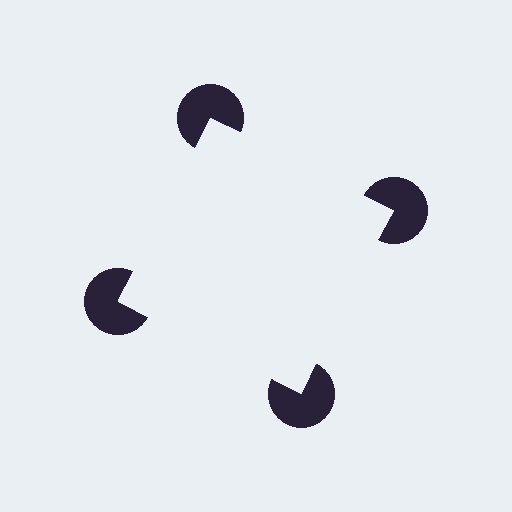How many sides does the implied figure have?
4 sides.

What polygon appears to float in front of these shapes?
An illusory square — its edges are inferred from the aligned wedge cuts in the pac-man discs, not physically drawn.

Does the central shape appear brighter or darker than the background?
It typically appears slightly brighter than the background, even though no actual brightness change is drawn.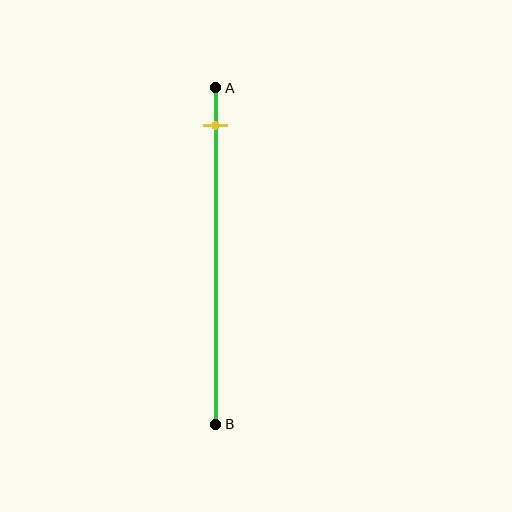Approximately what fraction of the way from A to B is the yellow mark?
The yellow mark is approximately 10% of the way from A to B.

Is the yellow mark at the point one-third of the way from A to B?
No, the mark is at about 10% from A, not at the 33% one-third point.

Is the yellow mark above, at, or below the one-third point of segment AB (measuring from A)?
The yellow mark is above the one-third point of segment AB.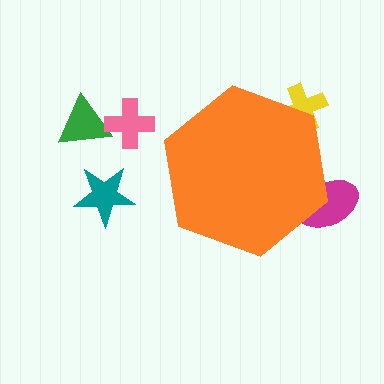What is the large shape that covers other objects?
An orange hexagon.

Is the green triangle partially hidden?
No, the green triangle is fully visible.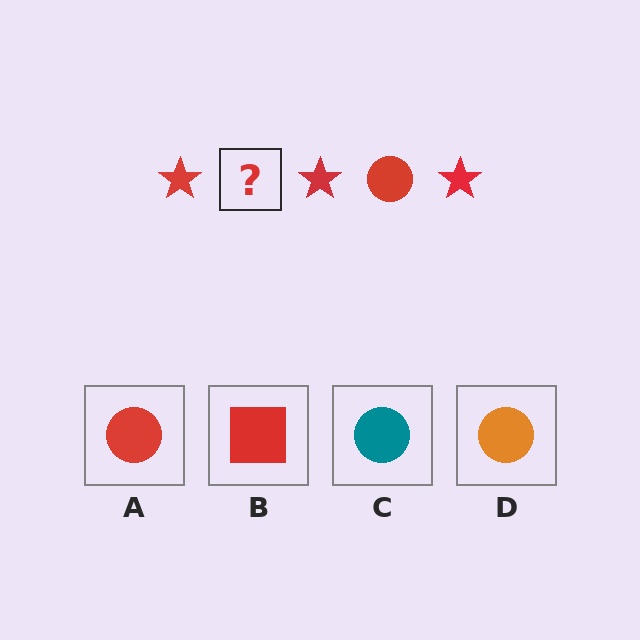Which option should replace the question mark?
Option A.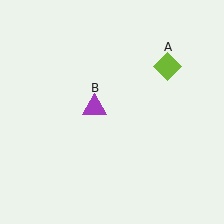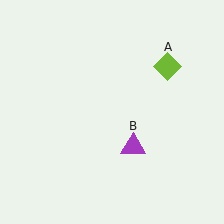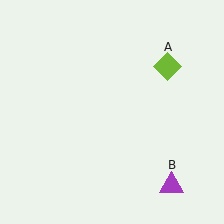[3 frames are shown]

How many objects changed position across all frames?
1 object changed position: purple triangle (object B).